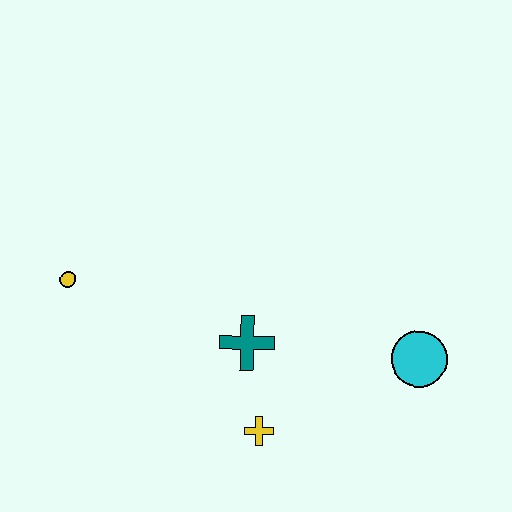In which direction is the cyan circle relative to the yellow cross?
The cyan circle is to the right of the yellow cross.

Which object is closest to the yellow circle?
The teal cross is closest to the yellow circle.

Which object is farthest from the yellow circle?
The cyan circle is farthest from the yellow circle.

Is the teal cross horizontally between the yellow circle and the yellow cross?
Yes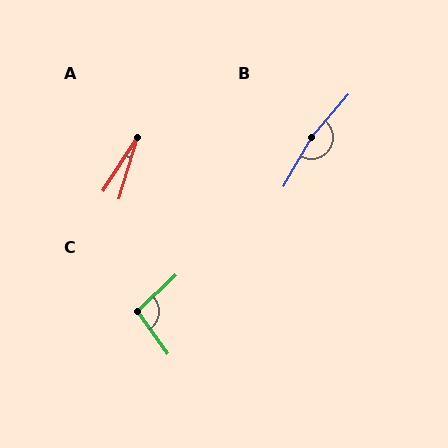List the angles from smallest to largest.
A (16°), C (98°), B (170°).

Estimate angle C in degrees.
Approximately 98 degrees.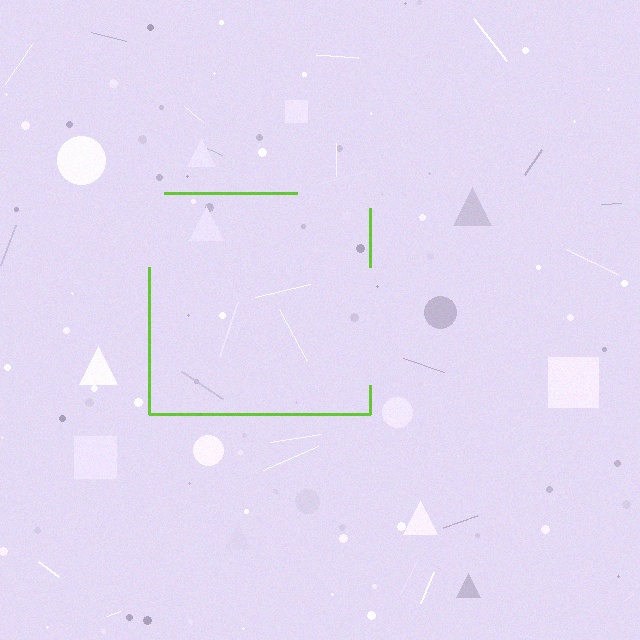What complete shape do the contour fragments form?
The contour fragments form a square.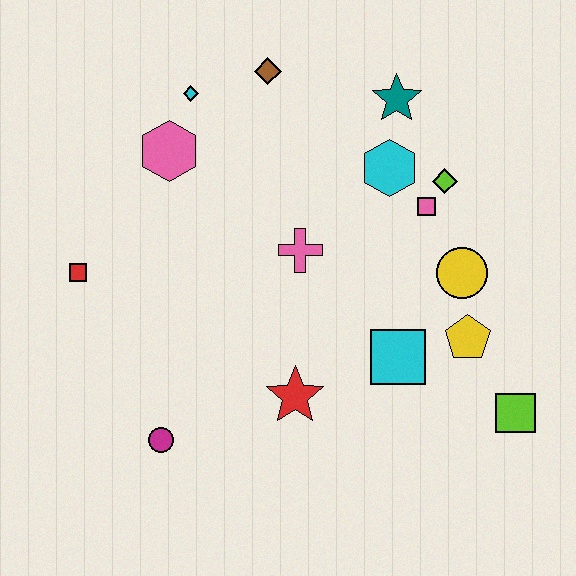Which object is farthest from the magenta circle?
The teal star is farthest from the magenta circle.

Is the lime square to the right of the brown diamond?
Yes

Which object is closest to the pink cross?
The cyan hexagon is closest to the pink cross.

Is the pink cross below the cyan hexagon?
Yes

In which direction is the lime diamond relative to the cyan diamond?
The lime diamond is to the right of the cyan diamond.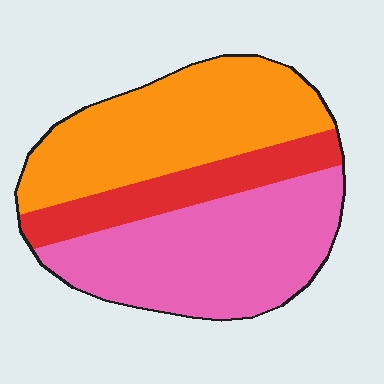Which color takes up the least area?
Red, at roughly 20%.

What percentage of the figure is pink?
Pink takes up between a third and a half of the figure.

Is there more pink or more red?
Pink.